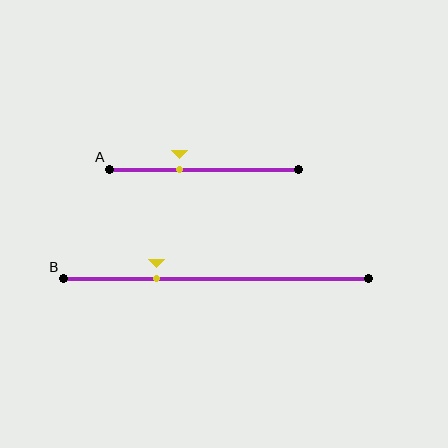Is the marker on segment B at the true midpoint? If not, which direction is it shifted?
No, the marker on segment B is shifted to the left by about 20% of the segment length.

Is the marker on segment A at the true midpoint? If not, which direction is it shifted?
No, the marker on segment A is shifted to the left by about 13% of the segment length.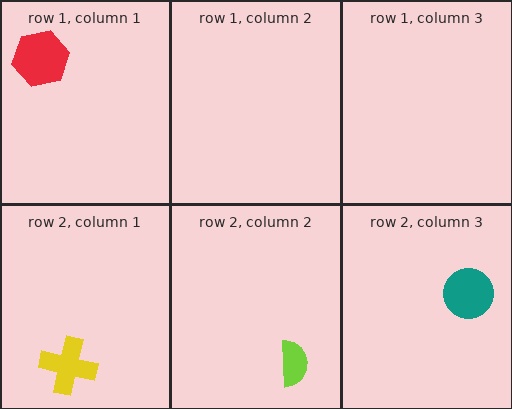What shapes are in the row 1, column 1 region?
The red hexagon.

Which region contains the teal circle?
The row 2, column 3 region.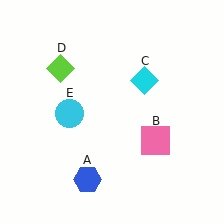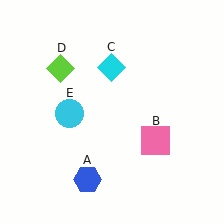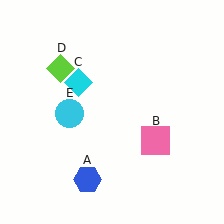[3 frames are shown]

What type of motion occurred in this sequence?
The cyan diamond (object C) rotated counterclockwise around the center of the scene.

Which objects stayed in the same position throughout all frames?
Blue hexagon (object A) and pink square (object B) and lime diamond (object D) and cyan circle (object E) remained stationary.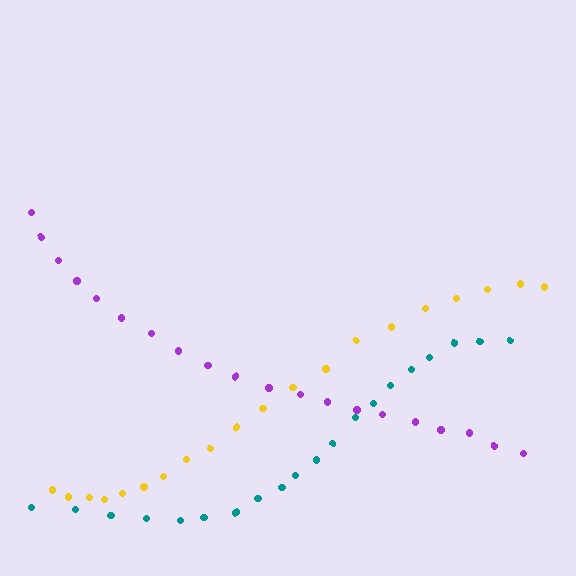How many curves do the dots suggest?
There are 3 distinct paths.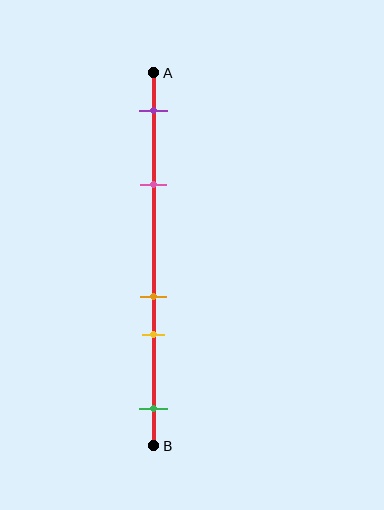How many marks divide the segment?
There are 5 marks dividing the segment.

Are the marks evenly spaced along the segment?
No, the marks are not evenly spaced.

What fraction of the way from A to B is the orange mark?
The orange mark is approximately 60% (0.6) of the way from A to B.